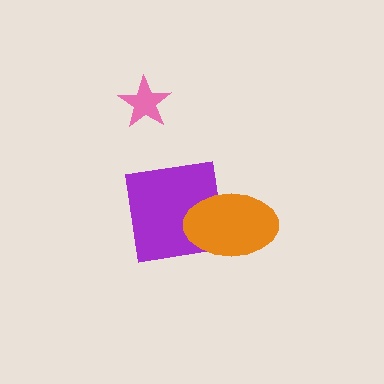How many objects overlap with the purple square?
1 object overlaps with the purple square.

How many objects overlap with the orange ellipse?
1 object overlaps with the orange ellipse.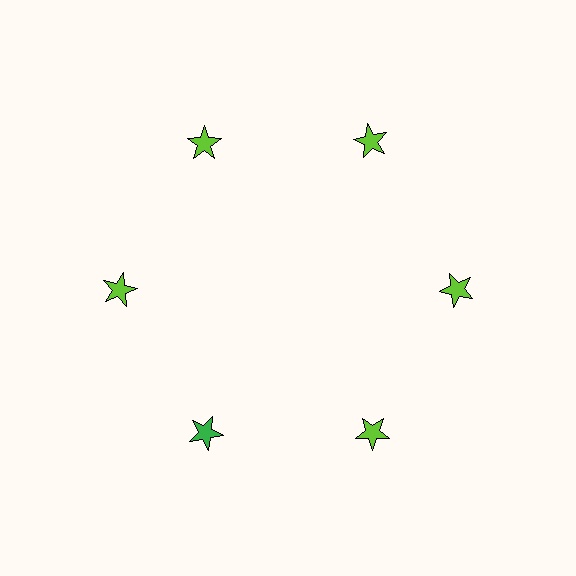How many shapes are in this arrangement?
There are 6 shapes arranged in a ring pattern.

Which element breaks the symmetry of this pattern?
The green star at roughly the 7 o'clock position breaks the symmetry. All other shapes are lime stars.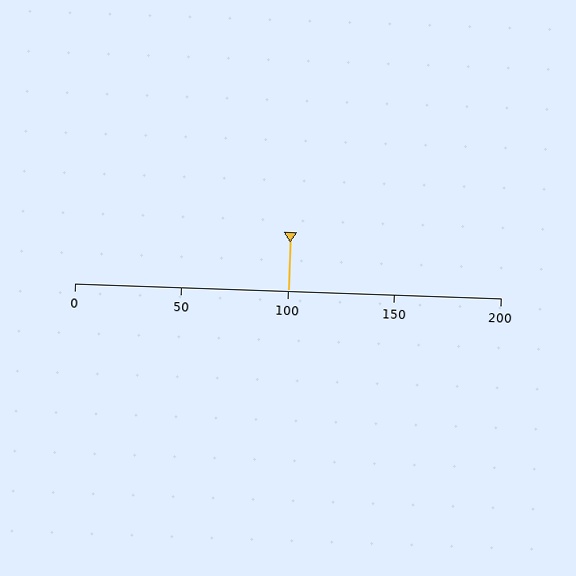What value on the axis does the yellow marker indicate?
The marker indicates approximately 100.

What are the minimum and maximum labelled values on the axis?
The axis runs from 0 to 200.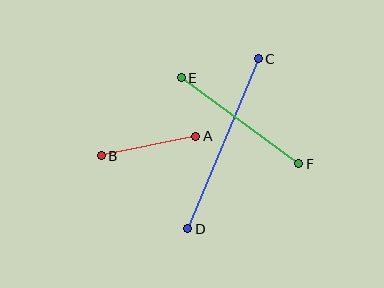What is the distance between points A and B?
The distance is approximately 96 pixels.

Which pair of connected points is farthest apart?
Points C and D are farthest apart.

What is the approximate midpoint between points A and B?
The midpoint is at approximately (148, 146) pixels.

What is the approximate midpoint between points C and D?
The midpoint is at approximately (223, 144) pixels.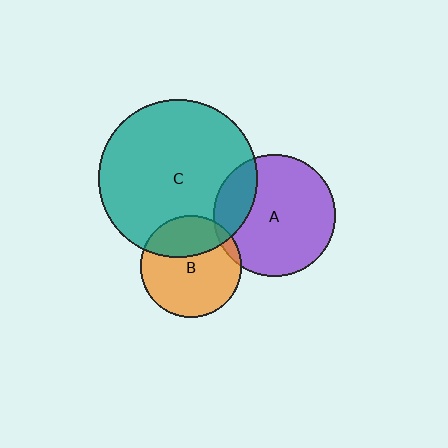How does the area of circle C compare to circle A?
Approximately 1.7 times.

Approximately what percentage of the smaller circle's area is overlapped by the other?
Approximately 5%.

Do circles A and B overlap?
Yes.